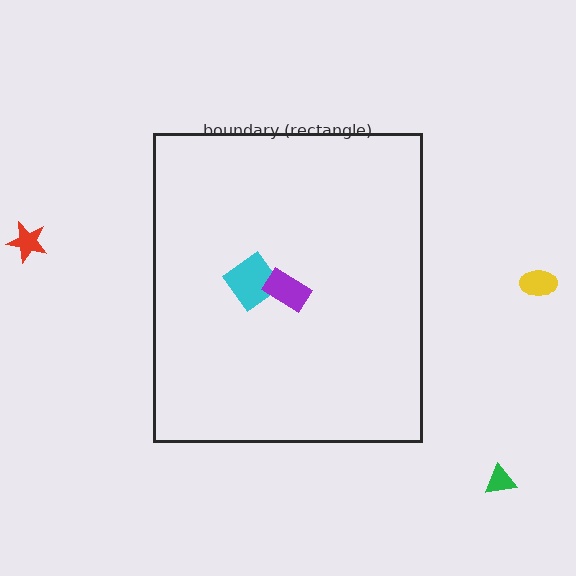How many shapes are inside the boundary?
2 inside, 3 outside.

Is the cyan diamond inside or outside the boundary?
Inside.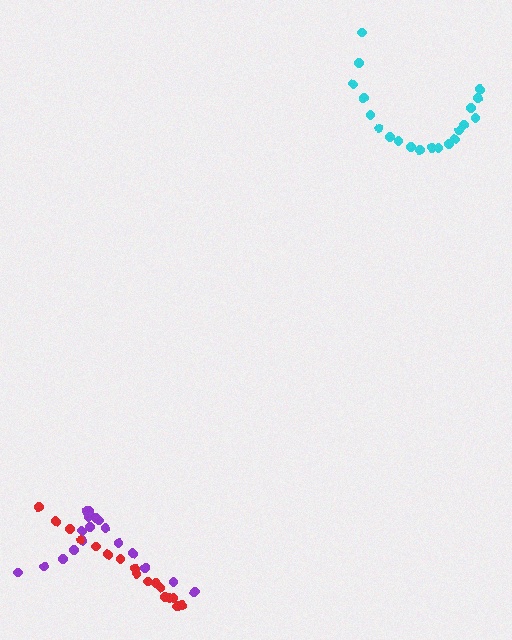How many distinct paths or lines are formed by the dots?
There are 3 distinct paths.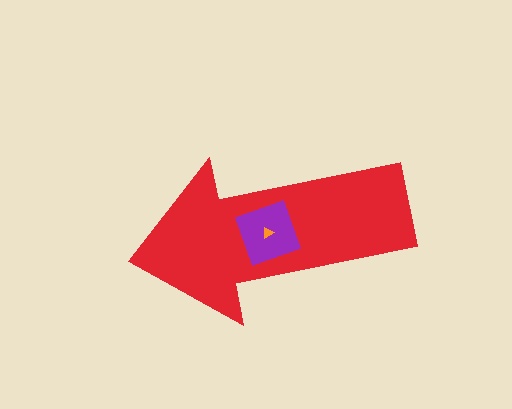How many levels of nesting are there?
3.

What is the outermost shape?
The red arrow.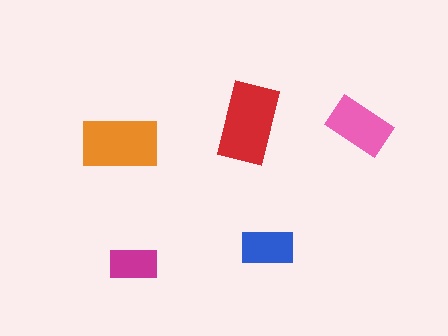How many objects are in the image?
There are 5 objects in the image.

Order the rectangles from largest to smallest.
the red one, the orange one, the pink one, the blue one, the magenta one.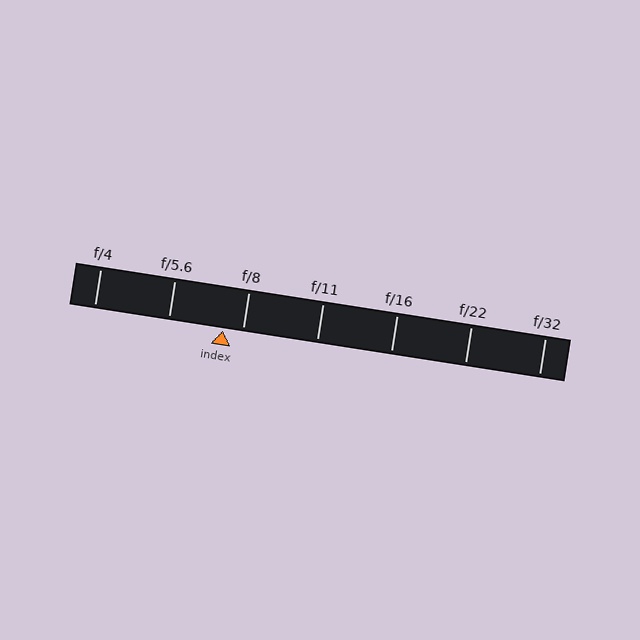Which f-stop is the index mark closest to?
The index mark is closest to f/8.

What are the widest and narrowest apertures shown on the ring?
The widest aperture shown is f/4 and the narrowest is f/32.